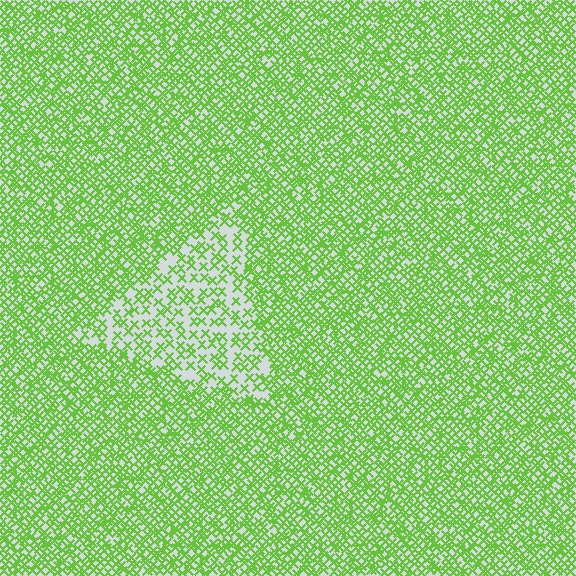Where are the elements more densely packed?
The elements are more densely packed outside the triangle boundary.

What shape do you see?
I see a triangle.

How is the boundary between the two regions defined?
The boundary is defined by a change in element density (approximately 2.1x ratio). All elements are the same color, size, and shape.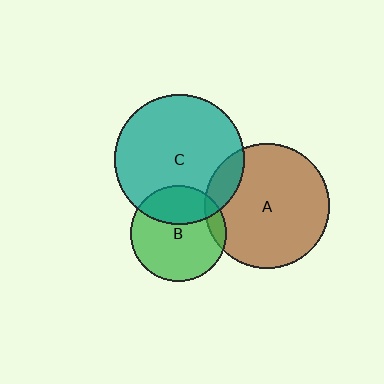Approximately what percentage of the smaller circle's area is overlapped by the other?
Approximately 10%.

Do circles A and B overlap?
Yes.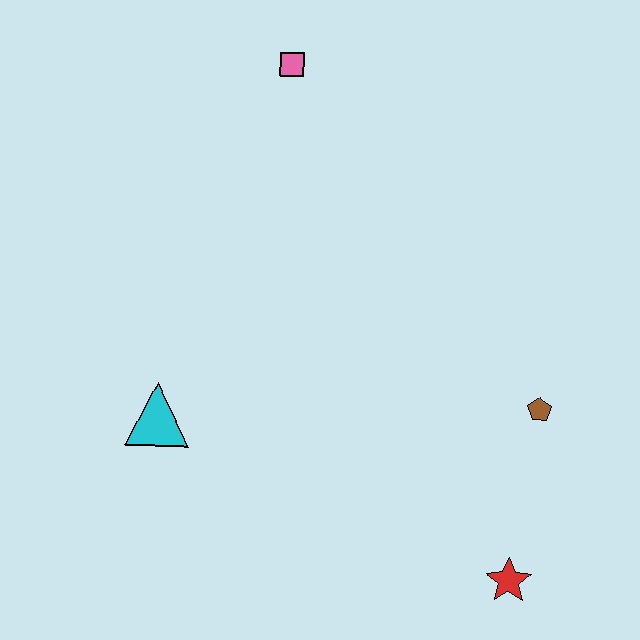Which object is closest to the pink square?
The cyan triangle is closest to the pink square.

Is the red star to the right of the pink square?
Yes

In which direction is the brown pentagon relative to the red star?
The brown pentagon is above the red star.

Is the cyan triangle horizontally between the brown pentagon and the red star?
No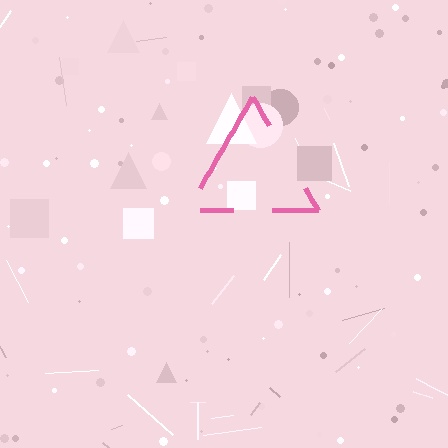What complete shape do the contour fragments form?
The contour fragments form a triangle.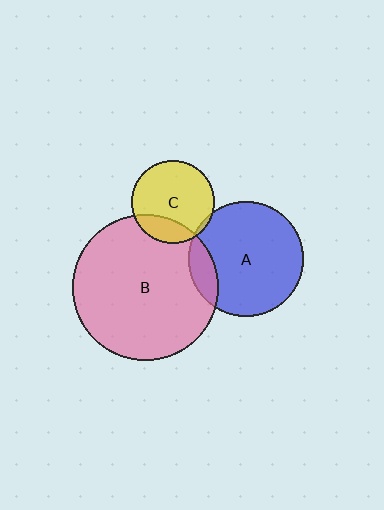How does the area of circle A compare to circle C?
Approximately 1.9 times.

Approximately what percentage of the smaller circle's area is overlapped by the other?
Approximately 20%.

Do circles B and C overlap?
Yes.